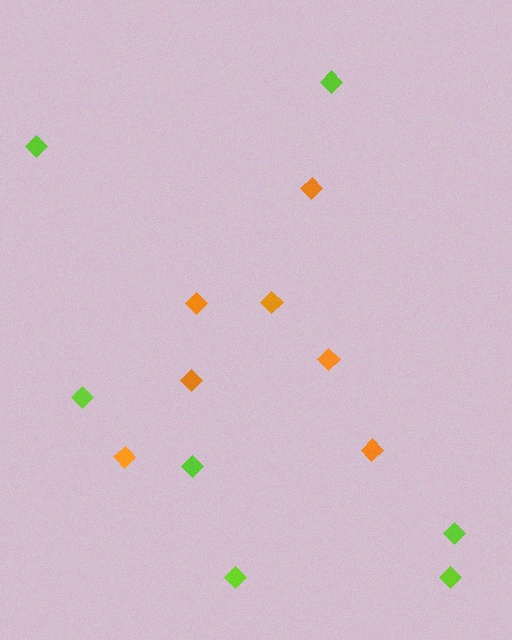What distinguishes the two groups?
There are 2 groups: one group of orange diamonds (7) and one group of lime diamonds (7).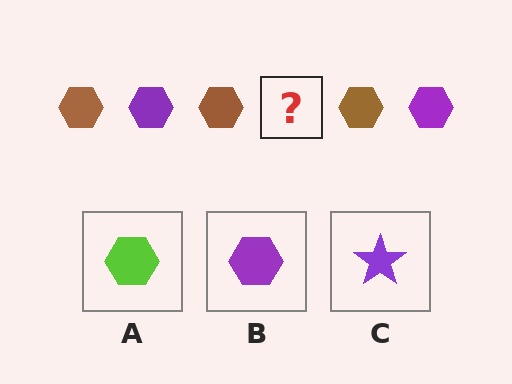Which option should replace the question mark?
Option B.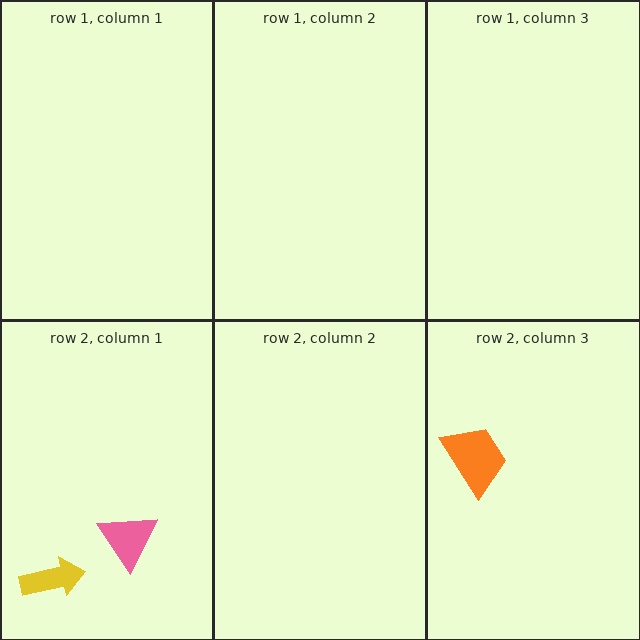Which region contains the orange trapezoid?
The row 2, column 3 region.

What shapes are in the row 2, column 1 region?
The pink triangle, the yellow arrow.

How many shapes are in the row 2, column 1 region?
2.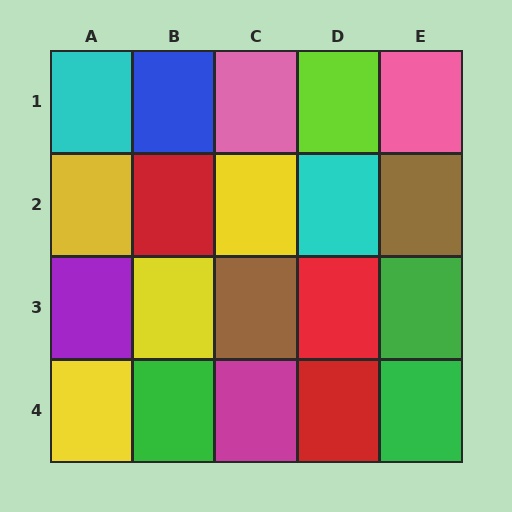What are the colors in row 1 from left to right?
Cyan, blue, pink, lime, pink.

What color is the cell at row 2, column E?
Brown.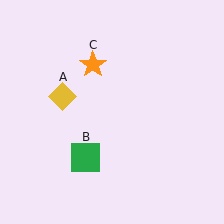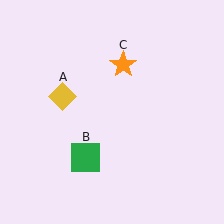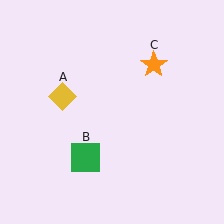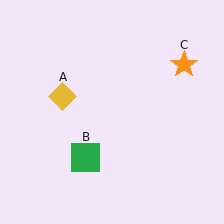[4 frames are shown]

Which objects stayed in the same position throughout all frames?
Yellow diamond (object A) and green square (object B) remained stationary.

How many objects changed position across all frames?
1 object changed position: orange star (object C).